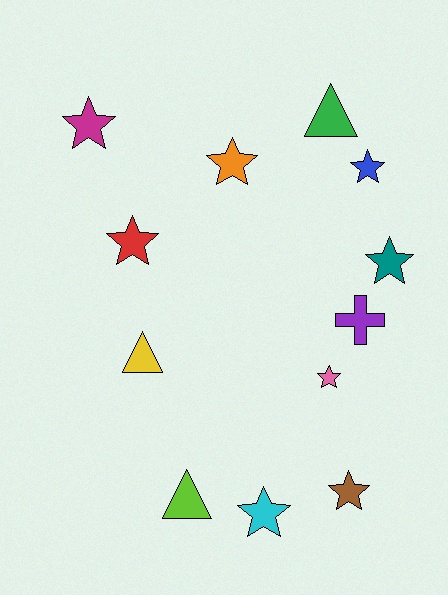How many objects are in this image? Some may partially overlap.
There are 12 objects.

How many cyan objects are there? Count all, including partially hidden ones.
There is 1 cyan object.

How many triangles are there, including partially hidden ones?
There are 3 triangles.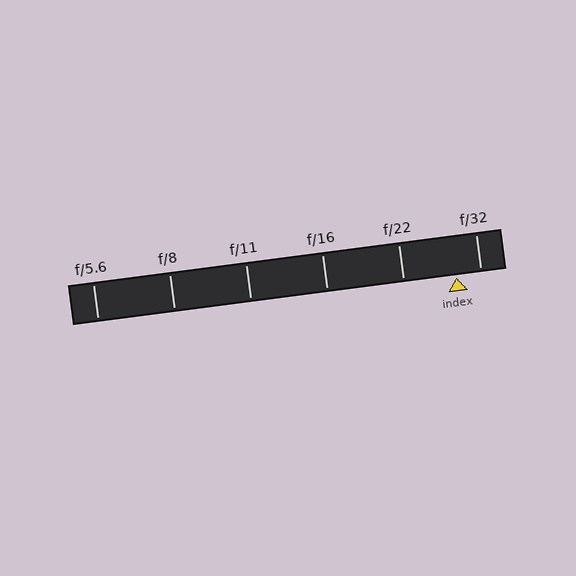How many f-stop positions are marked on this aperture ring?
There are 6 f-stop positions marked.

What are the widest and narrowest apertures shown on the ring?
The widest aperture shown is f/5.6 and the narrowest is f/32.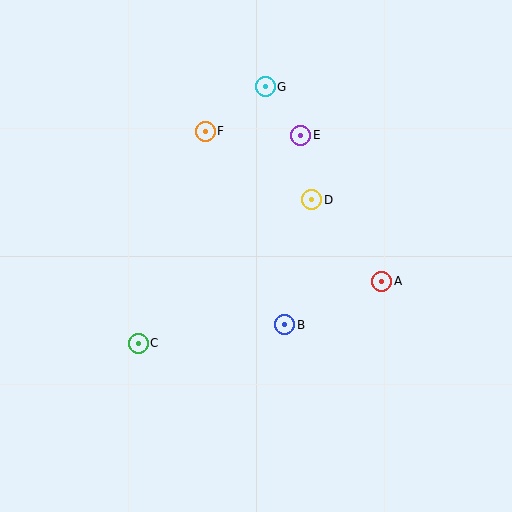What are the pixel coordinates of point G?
Point G is at (265, 87).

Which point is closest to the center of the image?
Point B at (285, 325) is closest to the center.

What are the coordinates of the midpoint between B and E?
The midpoint between B and E is at (293, 230).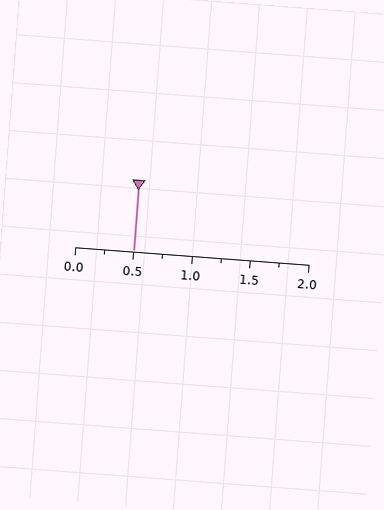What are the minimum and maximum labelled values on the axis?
The axis runs from 0.0 to 2.0.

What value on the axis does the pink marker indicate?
The marker indicates approximately 0.5.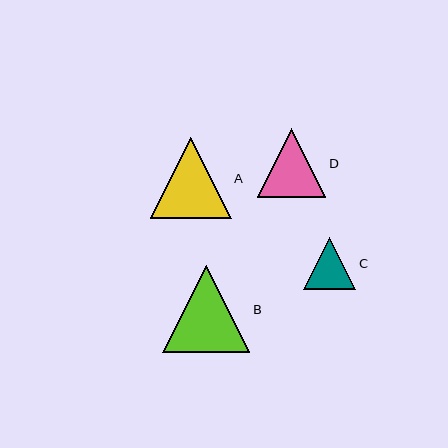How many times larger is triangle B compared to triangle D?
Triangle B is approximately 1.3 times the size of triangle D.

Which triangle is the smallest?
Triangle C is the smallest with a size of approximately 52 pixels.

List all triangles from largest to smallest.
From largest to smallest: B, A, D, C.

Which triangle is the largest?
Triangle B is the largest with a size of approximately 87 pixels.